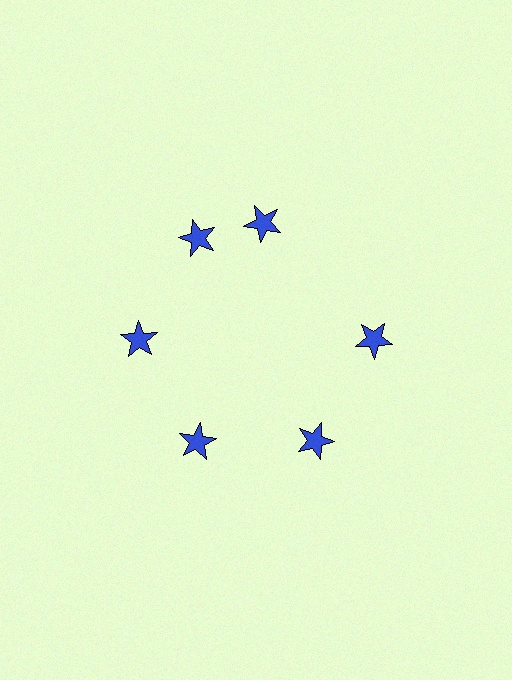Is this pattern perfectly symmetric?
No. The 6 blue stars are arranged in a ring, but one element near the 1 o'clock position is rotated out of alignment along the ring, breaking the 6-fold rotational symmetry.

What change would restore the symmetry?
The symmetry would be restored by rotating it back into even spacing with its neighbors so that all 6 stars sit at equal angles and equal distance from the center.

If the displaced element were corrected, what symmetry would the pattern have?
It would have 6-fold rotational symmetry — the pattern would map onto itself every 60 degrees.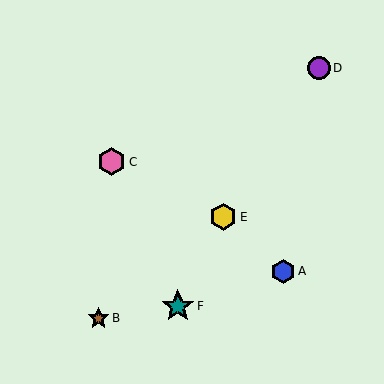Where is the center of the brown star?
The center of the brown star is at (98, 318).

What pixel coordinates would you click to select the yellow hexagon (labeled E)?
Click at (223, 217) to select the yellow hexagon E.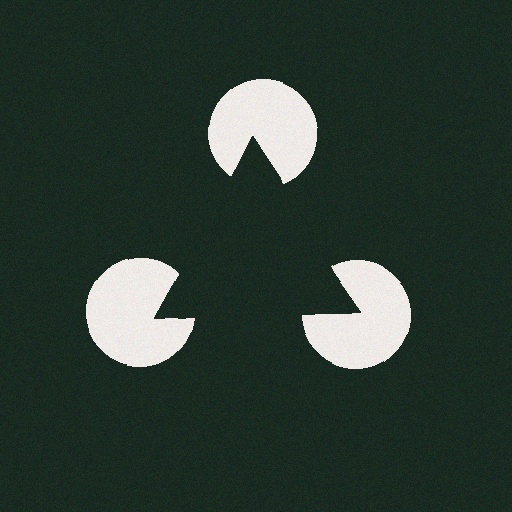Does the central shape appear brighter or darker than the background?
It typically appears slightly darker than the background, even though no actual brightness change is drawn.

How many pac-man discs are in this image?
There are 3 — one at each vertex of the illusory triangle.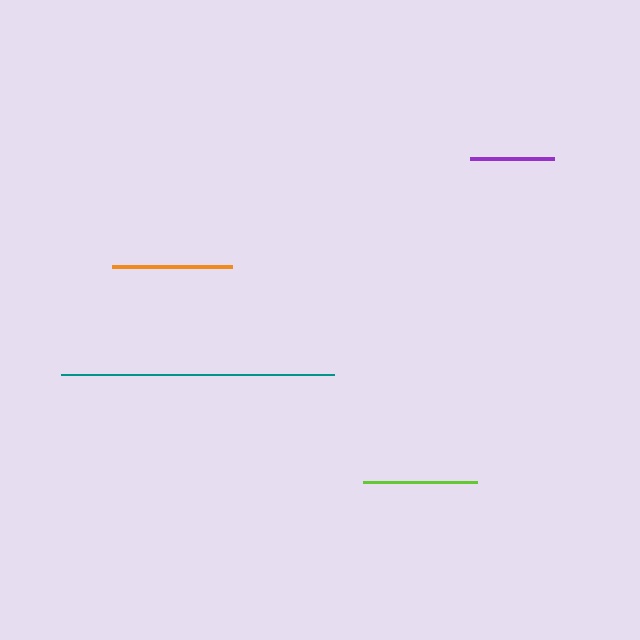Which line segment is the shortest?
The purple line is the shortest at approximately 84 pixels.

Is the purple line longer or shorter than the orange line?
The orange line is longer than the purple line.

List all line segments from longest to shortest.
From longest to shortest: teal, orange, lime, purple.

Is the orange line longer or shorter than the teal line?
The teal line is longer than the orange line.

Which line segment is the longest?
The teal line is the longest at approximately 273 pixels.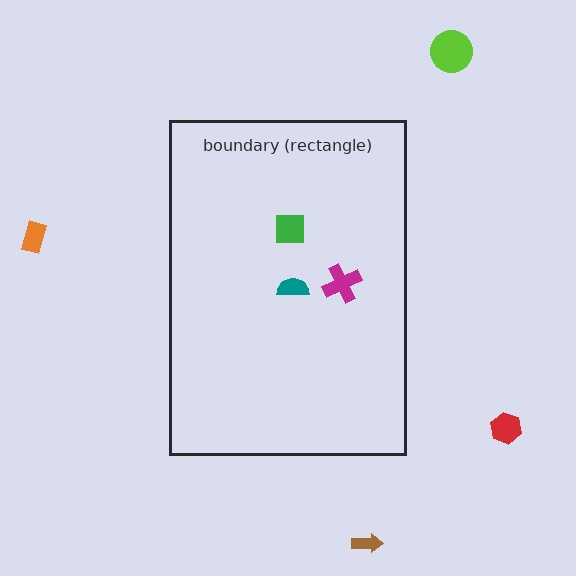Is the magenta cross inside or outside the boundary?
Inside.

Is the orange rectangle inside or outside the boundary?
Outside.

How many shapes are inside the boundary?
3 inside, 4 outside.